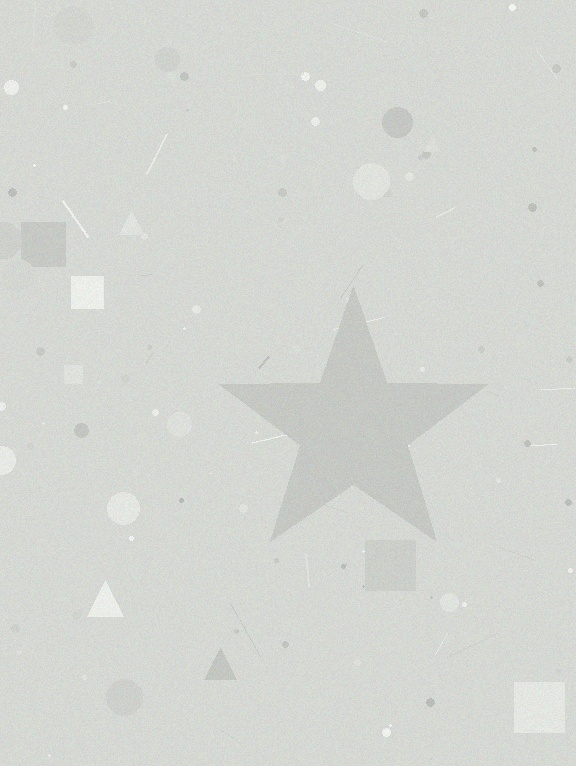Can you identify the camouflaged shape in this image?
The camouflaged shape is a star.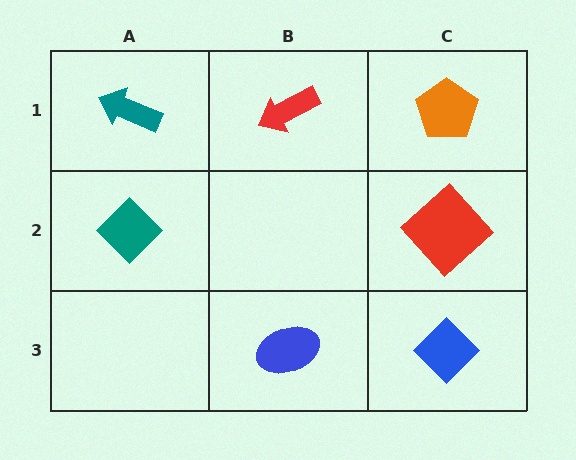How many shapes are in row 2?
2 shapes.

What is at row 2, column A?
A teal diamond.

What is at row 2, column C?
A red diamond.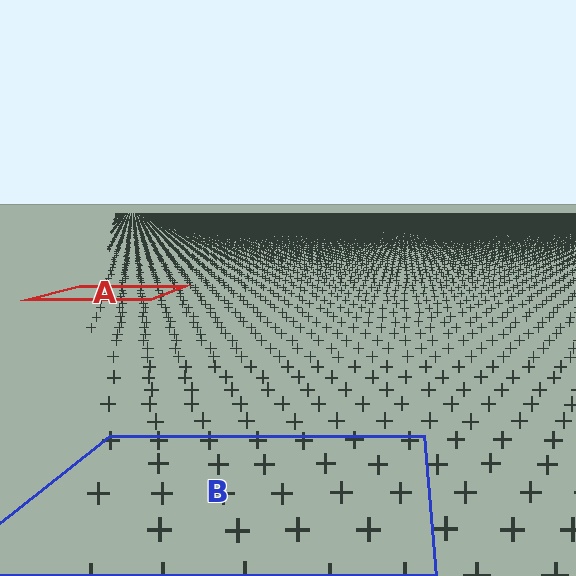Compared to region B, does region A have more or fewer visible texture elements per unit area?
Region A has more texture elements per unit area — they are packed more densely because it is farther away.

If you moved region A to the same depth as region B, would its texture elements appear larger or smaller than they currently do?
They would appear larger. At a closer depth, the same texture elements are projected at a bigger on-screen size.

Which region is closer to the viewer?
Region B is closer. The texture elements there are larger and more spread out.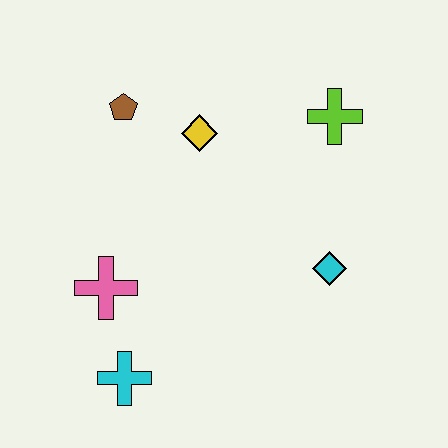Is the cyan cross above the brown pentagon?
No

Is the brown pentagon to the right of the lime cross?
No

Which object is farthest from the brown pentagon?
The cyan cross is farthest from the brown pentagon.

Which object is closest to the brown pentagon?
The yellow diamond is closest to the brown pentagon.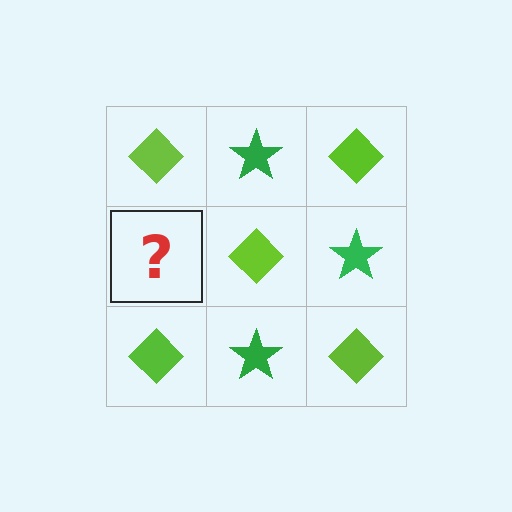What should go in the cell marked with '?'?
The missing cell should contain a green star.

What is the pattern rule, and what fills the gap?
The rule is that it alternates lime diamond and green star in a checkerboard pattern. The gap should be filled with a green star.